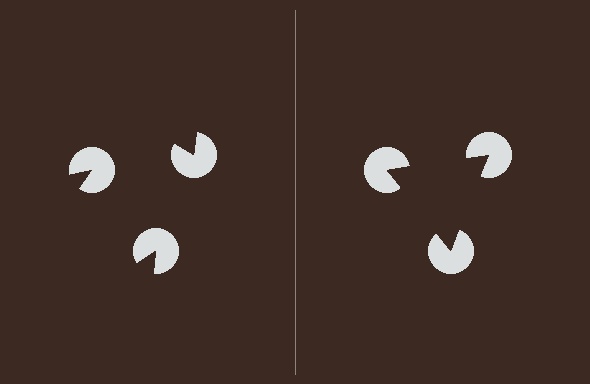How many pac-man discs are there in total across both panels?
6 — 3 on each side.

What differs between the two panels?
The pac-man discs are positioned identically on both sides; only the wedge orientations differ. On the right they align to a triangle; on the left they are misaligned.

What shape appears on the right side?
An illusory triangle.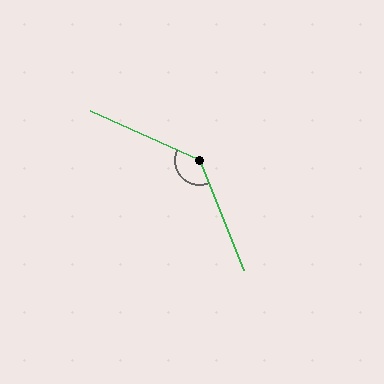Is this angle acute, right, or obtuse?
It is obtuse.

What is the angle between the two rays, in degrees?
Approximately 136 degrees.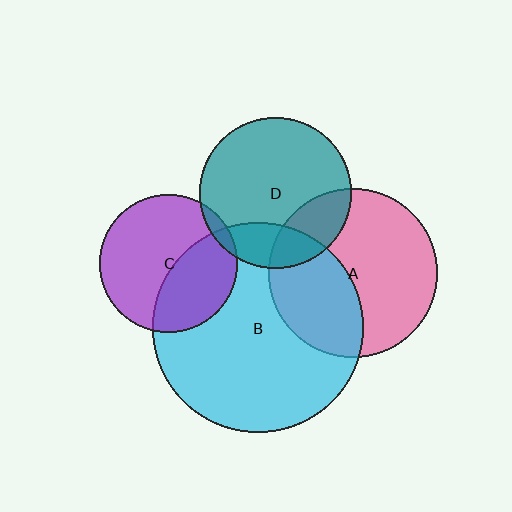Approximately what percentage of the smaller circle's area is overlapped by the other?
Approximately 20%.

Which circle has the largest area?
Circle B (cyan).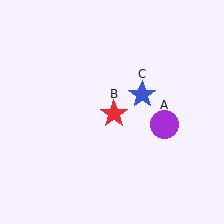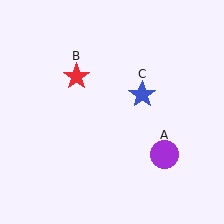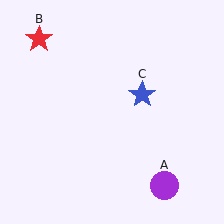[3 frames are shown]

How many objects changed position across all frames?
2 objects changed position: purple circle (object A), red star (object B).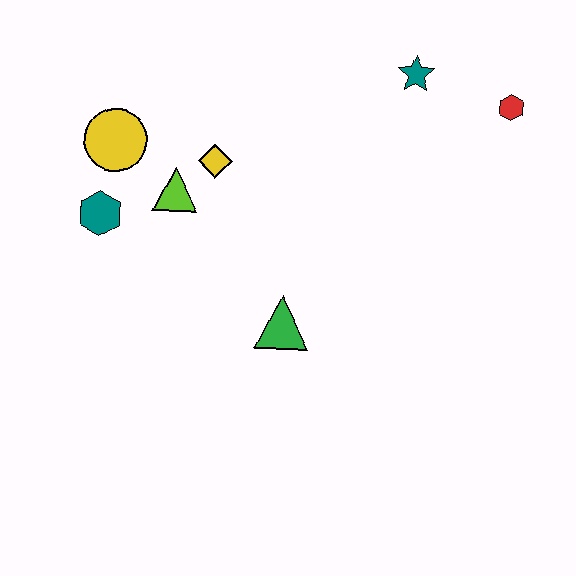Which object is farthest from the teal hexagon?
The red hexagon is farthest from the teal hexagon.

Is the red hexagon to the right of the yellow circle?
Yes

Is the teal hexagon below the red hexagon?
Yes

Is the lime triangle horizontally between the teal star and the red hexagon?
No